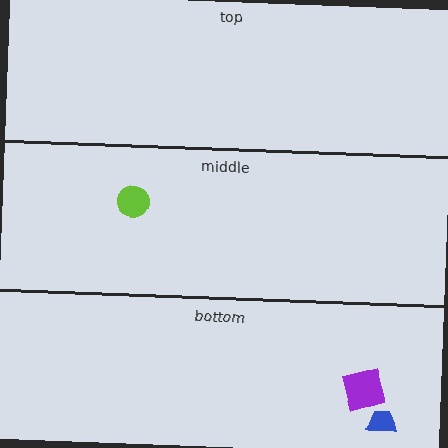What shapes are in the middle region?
The lime circle.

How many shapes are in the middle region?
1.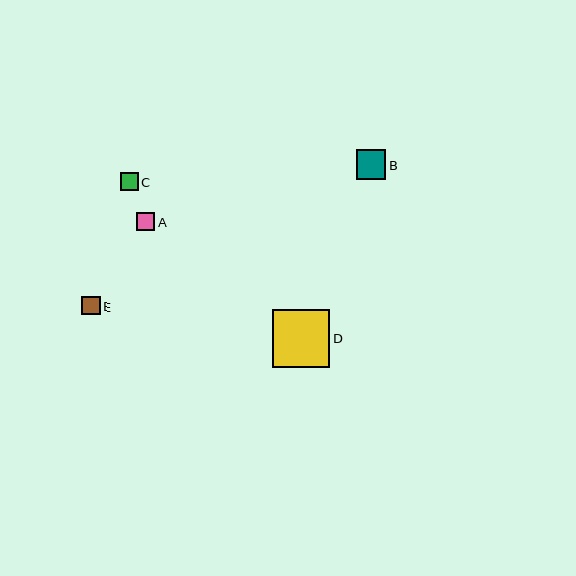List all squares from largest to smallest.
From largest to smallest: D, B, A, E, C.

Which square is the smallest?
Square C is the smallest with a size of approximately 18 pixels.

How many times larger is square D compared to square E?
Square D is approximately 3.1 times the size of square E.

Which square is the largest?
Square D is the largest with a size of approximately 57 pixels.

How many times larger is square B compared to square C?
Square B is approximately 1.7 times the size of square C.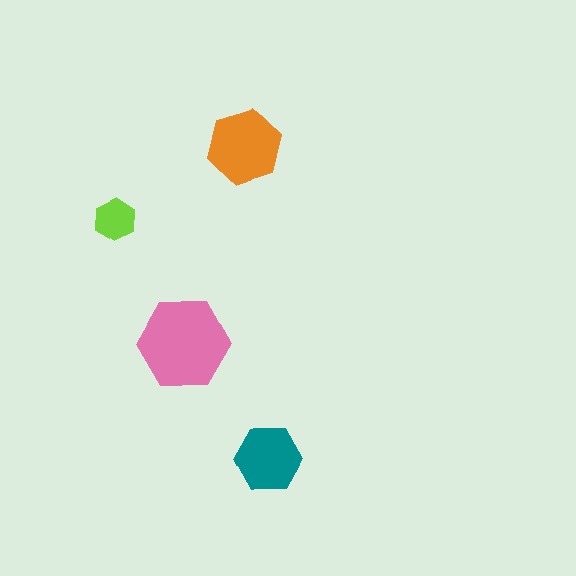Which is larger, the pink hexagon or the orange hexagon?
The pink one.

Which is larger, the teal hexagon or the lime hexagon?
The teal one.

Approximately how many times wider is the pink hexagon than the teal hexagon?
About 1.5 times wider.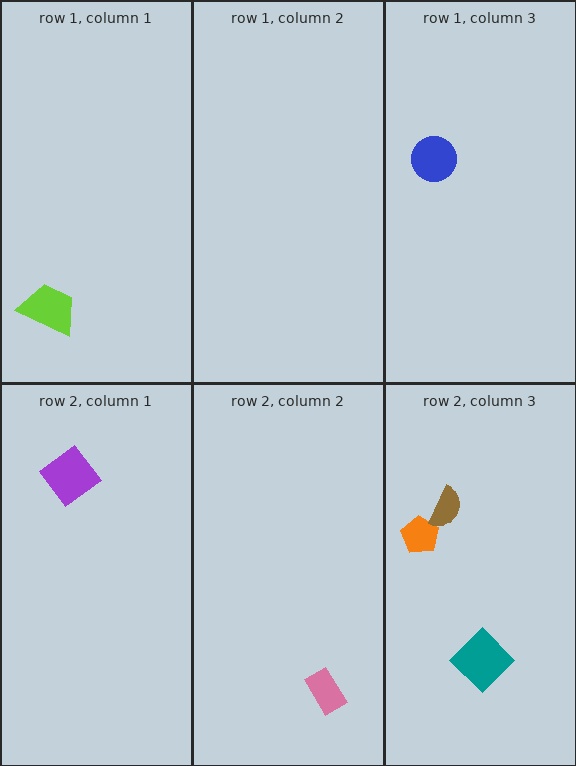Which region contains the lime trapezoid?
The row 1, column 1 region.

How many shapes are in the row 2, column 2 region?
1.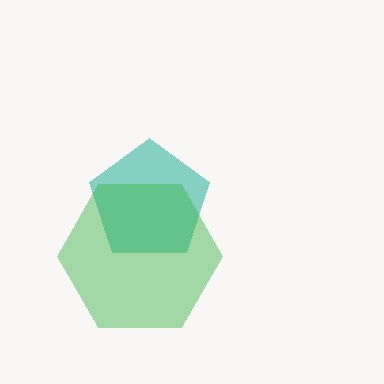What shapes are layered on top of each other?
The layered shapes are: a teal pentagon, a green hexagon.